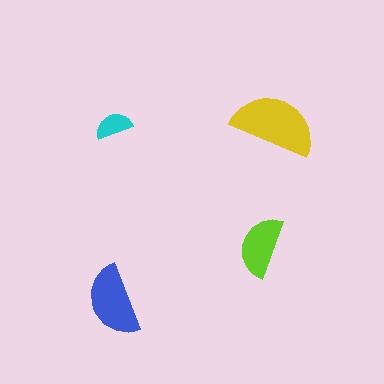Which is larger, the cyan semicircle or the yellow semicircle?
The yellow one.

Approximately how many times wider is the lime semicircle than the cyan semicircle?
About 1.5 times wider.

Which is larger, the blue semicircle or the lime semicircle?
The blue one.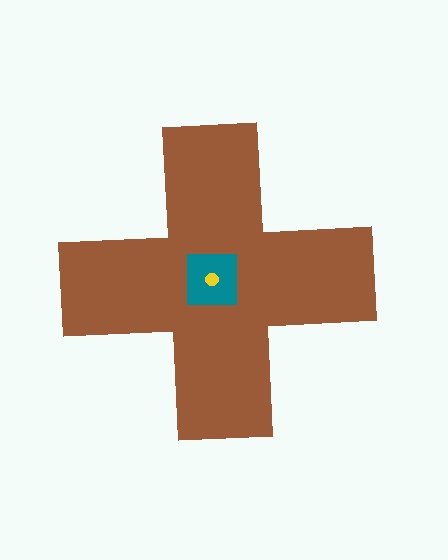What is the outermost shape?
The brown cross.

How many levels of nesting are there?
3.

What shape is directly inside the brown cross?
The teal square.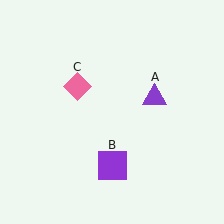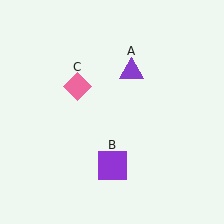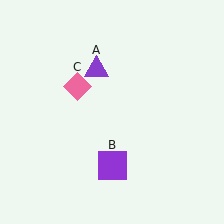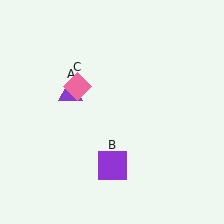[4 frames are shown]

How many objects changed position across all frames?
1 object changed position: purple triangle (object A).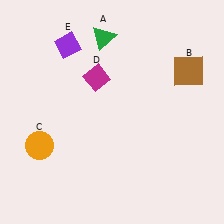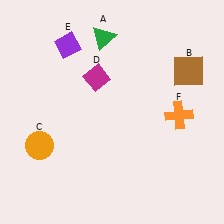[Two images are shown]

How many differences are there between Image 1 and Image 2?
There is 1 difference between the two images.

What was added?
An orange cross (F) was added in Image 2.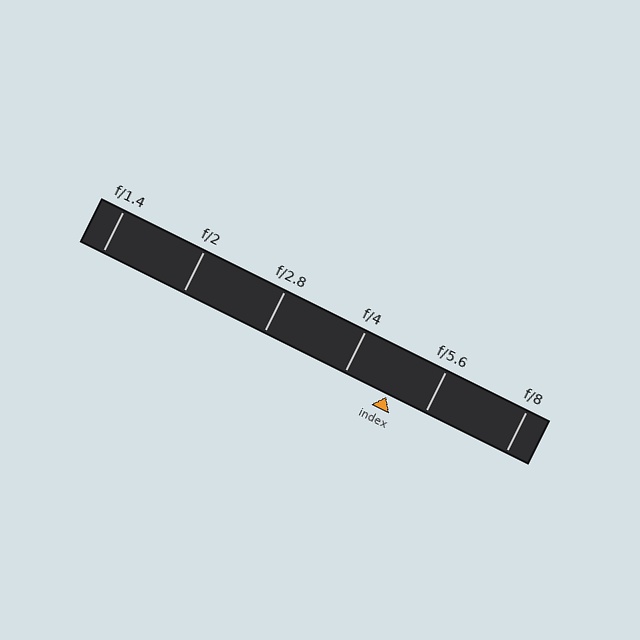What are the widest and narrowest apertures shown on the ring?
The widest aperture shown is f/1.4 and the narrowest is f/8.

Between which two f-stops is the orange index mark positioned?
The index mark is between f/4 and f/5.6.